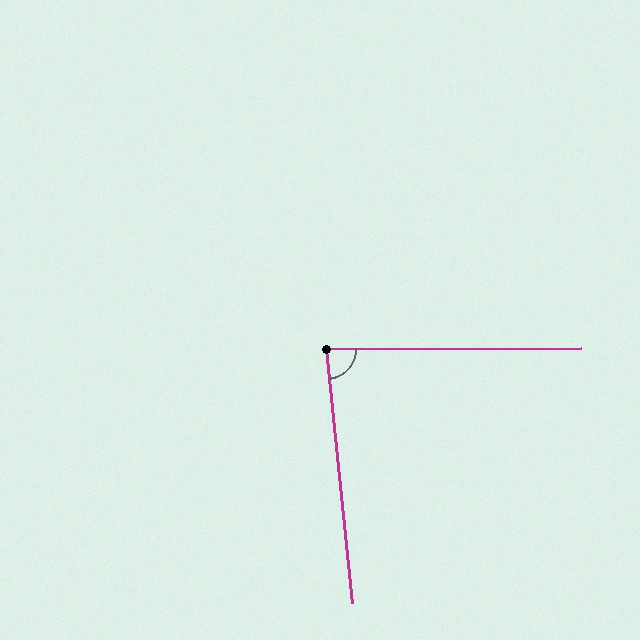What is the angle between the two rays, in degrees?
Approximately 84 degrees.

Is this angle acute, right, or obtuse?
It is acute.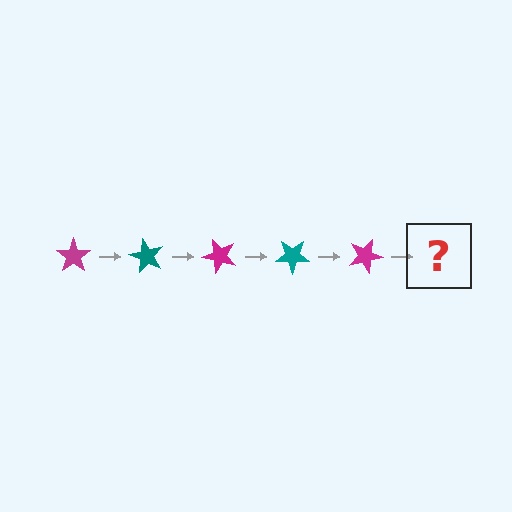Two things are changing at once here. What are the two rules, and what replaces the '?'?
The two rules are that it rotates 60 degrees each step and the color cycles through magenta and teal. The '?' should be a teal star, rotated 300 degrees from the start.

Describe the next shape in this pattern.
It should be a teal star, rotated 300 degrees from the start.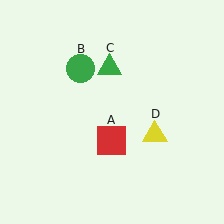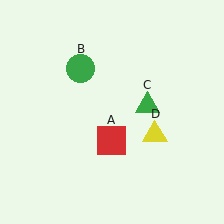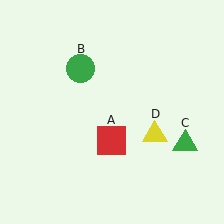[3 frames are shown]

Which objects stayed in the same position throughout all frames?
Red square (object A) and green circle (object B) and yellow triangle (object D) remained stationary.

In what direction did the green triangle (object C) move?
The green triangle (object C) moved down and to the right.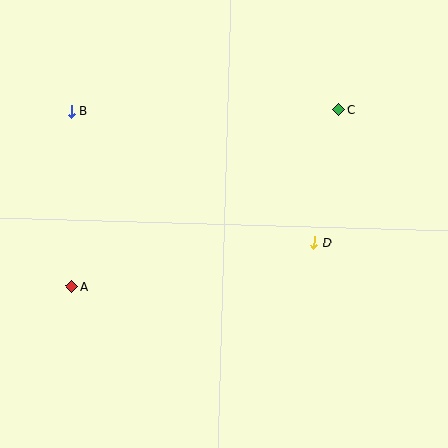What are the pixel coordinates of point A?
Point A is at (72, 287).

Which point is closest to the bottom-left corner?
Point A is closest to the bottom-left corner.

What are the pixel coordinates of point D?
Point D is at (314, 242).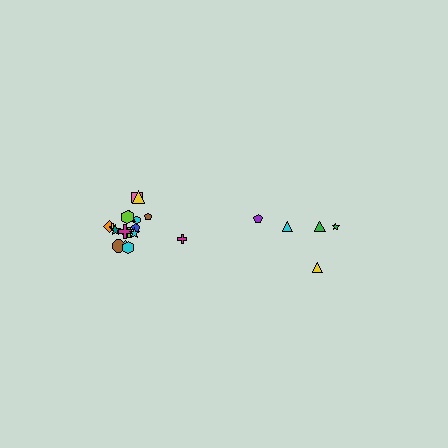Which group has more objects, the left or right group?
The left group.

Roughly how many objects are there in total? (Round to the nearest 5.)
Roughly 25 objects in total.